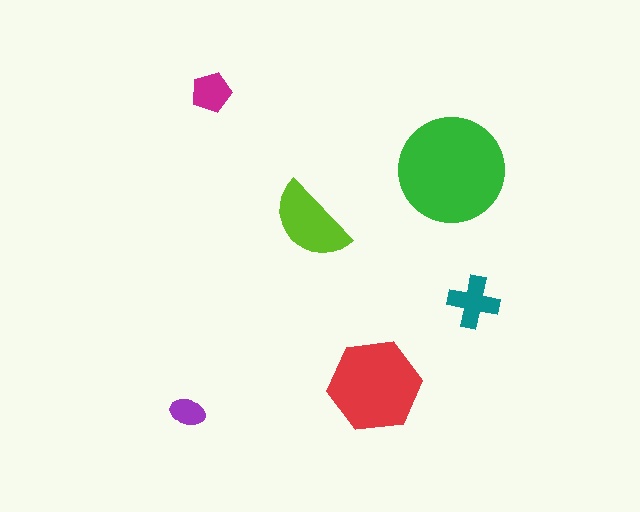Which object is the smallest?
The purple ellipse.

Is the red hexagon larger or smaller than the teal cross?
Larger.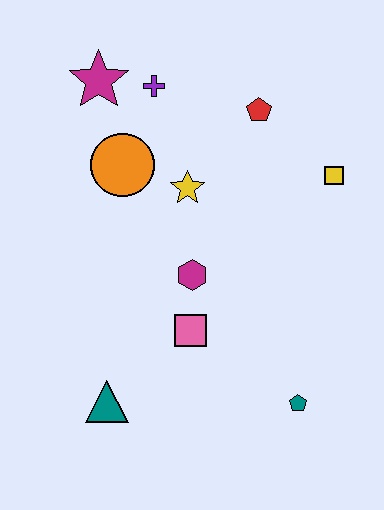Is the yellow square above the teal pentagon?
Yes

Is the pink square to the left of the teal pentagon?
Yes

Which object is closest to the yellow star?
The orange circle is closest to the yellow star.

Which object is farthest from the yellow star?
The teal pentagon is farthest from the yellow star.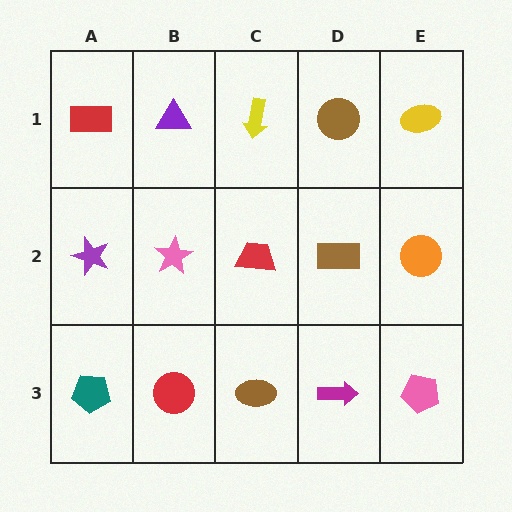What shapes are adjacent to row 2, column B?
A purple triangle (row 1, column B), a red circle (row 3, column B), a purple star (row 2, column A), a red trapezoid (row 2, column C).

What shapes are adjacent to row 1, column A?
A purple star (row 2, column A), a purple triangle (row 1, column B).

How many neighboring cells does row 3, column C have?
3.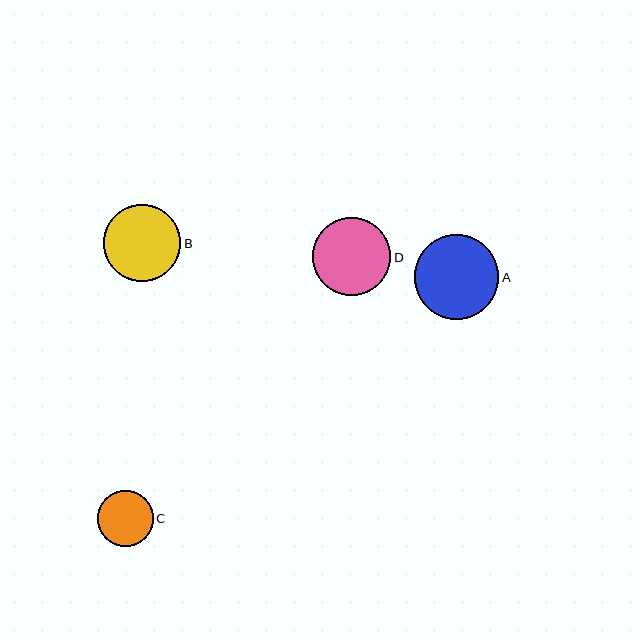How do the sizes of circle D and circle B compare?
Circle D and circle B are approximately the same size.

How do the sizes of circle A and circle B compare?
Circle A and circle B are approximately the same size.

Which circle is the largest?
Circle A is the largest with a size of approximately 85 pixels.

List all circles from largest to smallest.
From largest to smallest: A, D, B, C.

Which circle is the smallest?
Circle C is the smallest with a size of approximately 56 pixels.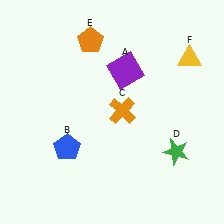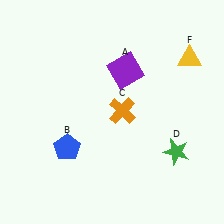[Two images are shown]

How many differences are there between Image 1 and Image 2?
There is 1 difference between the two images.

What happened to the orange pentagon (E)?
The orange pentagon (E) was removed in Image 2. It was in the top-left area of Image 1.